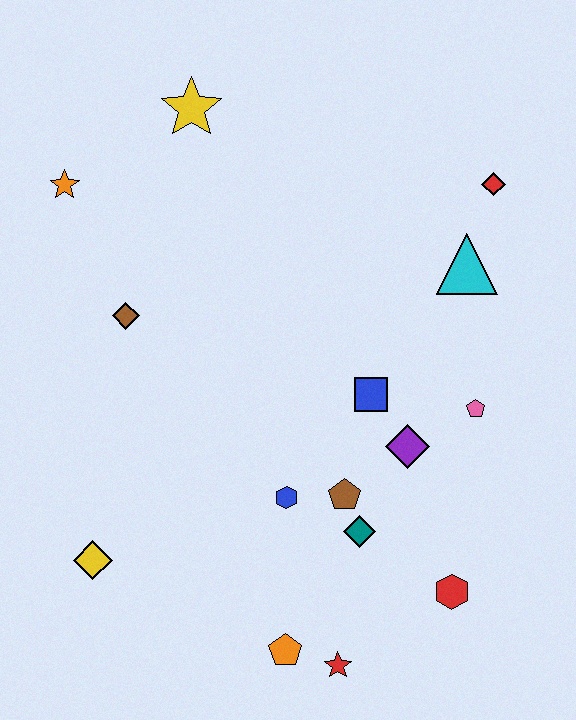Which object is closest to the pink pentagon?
The purple diamond is closest to the pink pentagon.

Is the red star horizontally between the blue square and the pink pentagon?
No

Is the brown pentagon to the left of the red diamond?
Yes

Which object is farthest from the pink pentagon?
The orange star is farthest from the pink pentagon.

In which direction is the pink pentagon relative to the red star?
The pink pentagon is above the red star.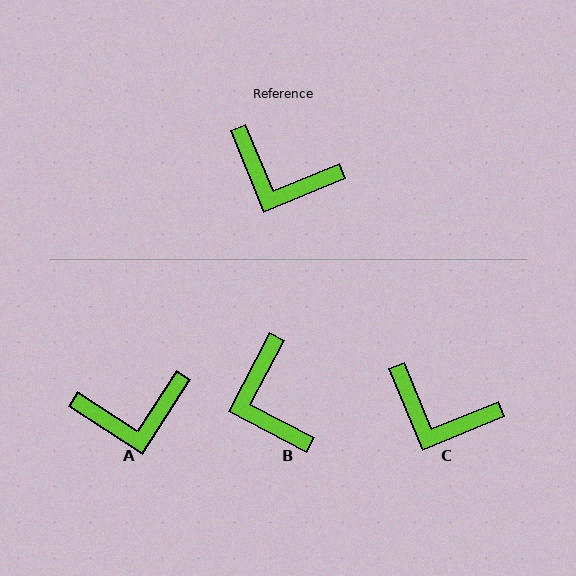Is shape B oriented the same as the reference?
No, it is off by about 50 degrees.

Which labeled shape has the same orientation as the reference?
C.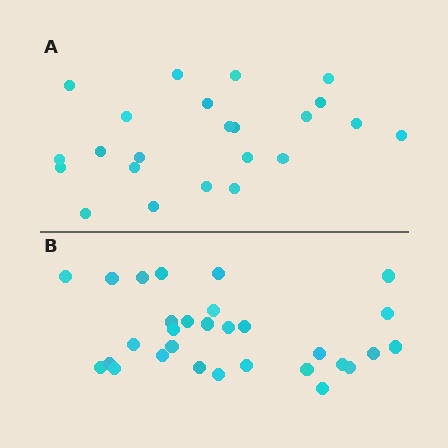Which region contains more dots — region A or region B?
Region B (the bottom region) has more dots.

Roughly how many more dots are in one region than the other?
Region B has roughly 8 or so more dots than region A.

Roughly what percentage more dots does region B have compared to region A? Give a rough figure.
About 30% more.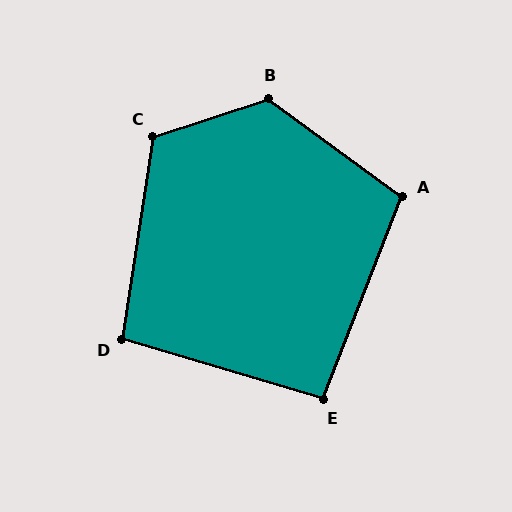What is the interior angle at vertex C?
Approximately 117 degrees (obtuse).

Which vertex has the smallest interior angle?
E, at approximately 95 degrees.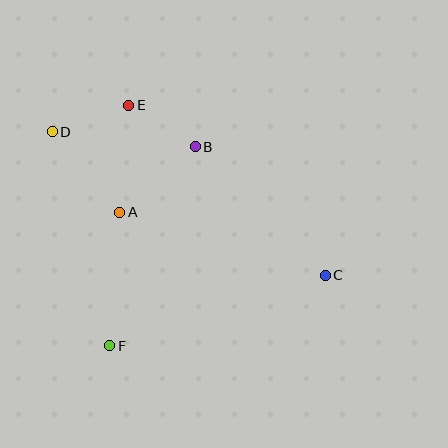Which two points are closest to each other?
Points B and E are closest to each other.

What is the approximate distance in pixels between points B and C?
The distance between B and C is approximately 182 pixels.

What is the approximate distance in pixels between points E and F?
The distance between E and F is approximately 241 pixels.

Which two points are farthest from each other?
Points C and D are farthest from each other.